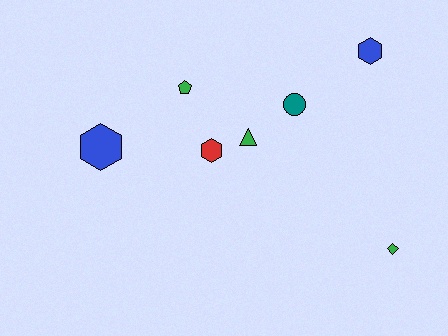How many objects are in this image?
There are 7 objects.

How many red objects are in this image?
There is 1 red object.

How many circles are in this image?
There is 1 circle.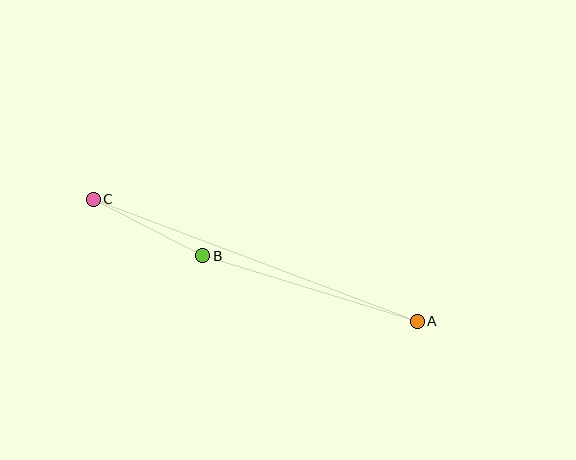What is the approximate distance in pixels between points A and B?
The distance between A and B is approximately 225 pixels.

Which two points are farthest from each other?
Points A and C are farthest from each other.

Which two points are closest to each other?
Points B and C are closest to each other.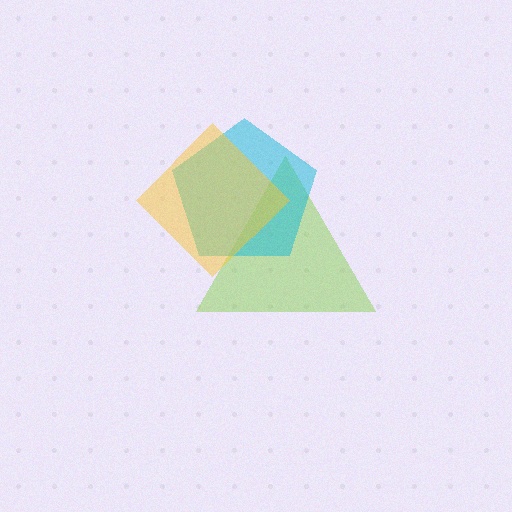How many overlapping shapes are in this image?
There are 3 overlapping shapes in the image.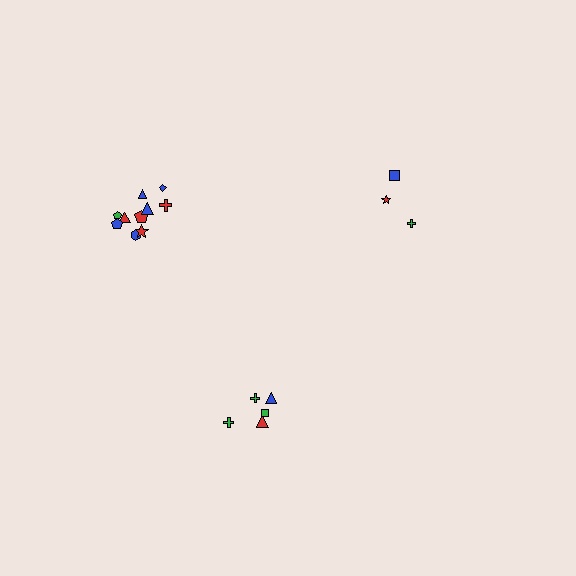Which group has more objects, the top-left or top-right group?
The top-left group.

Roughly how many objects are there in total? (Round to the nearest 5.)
Roughly 20 objects in total.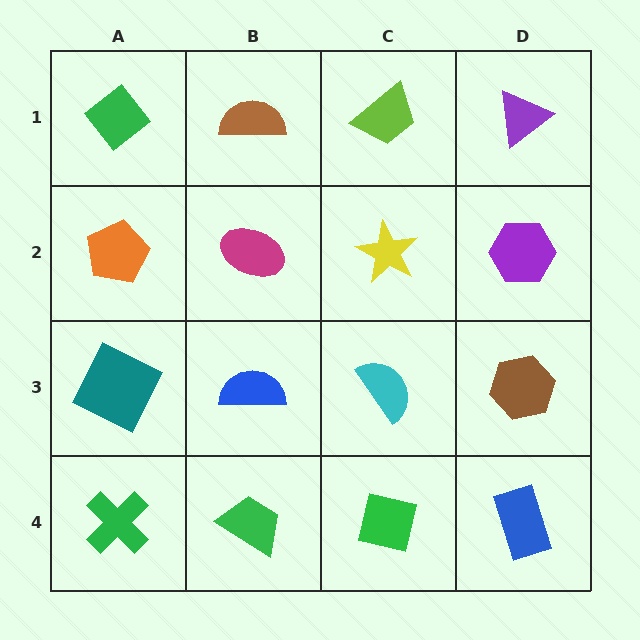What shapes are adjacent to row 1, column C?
A yellow star (row 2, column C), a brown semicircle (row 1, column B), a purple triangle (row 1, column D).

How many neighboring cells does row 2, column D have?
3.